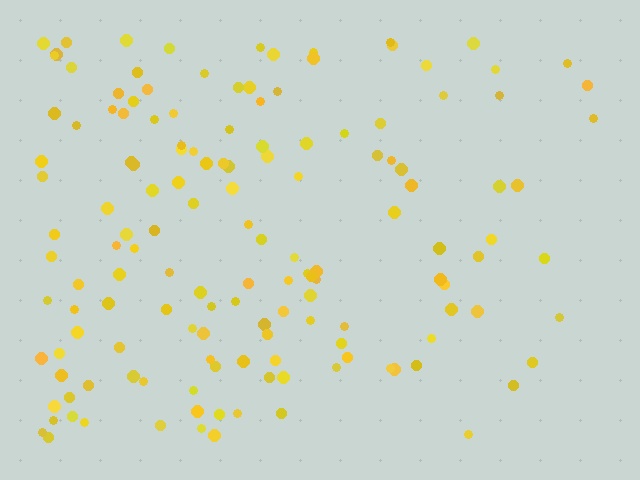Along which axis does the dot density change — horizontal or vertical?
Horizontal.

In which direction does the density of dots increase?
From right to left, with the left side densest.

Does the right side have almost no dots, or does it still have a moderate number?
Still a moderate number, just noticeably fewer than the left.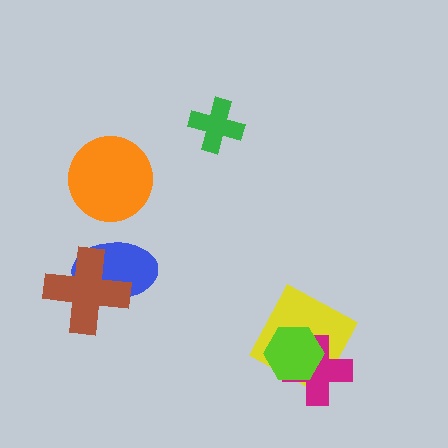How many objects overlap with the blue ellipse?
1 object overlaps with the blue ellipse.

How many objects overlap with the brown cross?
1 object overlaps with the brown cross.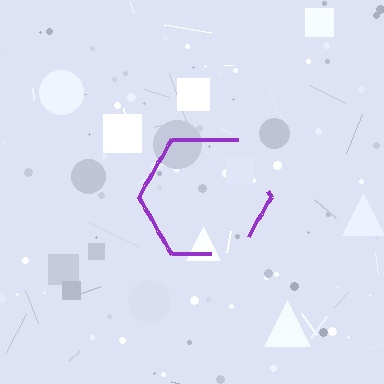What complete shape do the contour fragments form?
The contour fragments form a hexagon.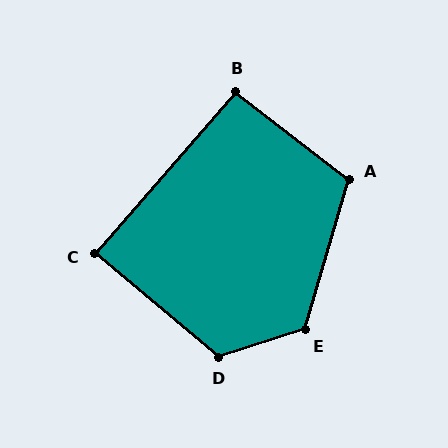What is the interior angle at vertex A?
Approximately 111 degrees (obtuse).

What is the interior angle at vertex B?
Approximately 94 degrees (approximately right).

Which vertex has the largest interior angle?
E, at approximately 124 degrees.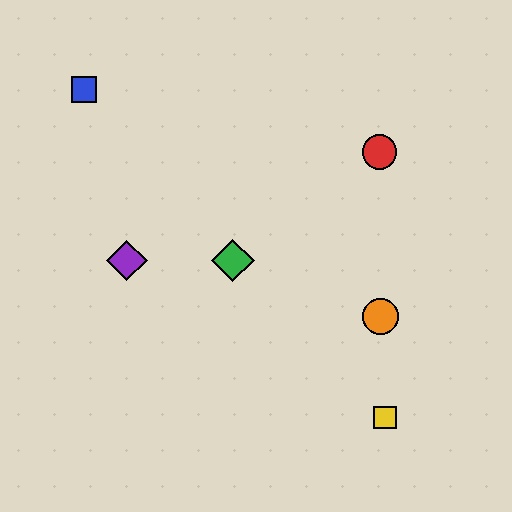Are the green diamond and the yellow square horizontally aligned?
No, the green diamond is at y≈261 and the yellow square is at y≈418.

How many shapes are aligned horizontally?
2 shapes (the green diamond, the purple diamond) are aligned horizontally.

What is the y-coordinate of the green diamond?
The green diamond is at y≈261.